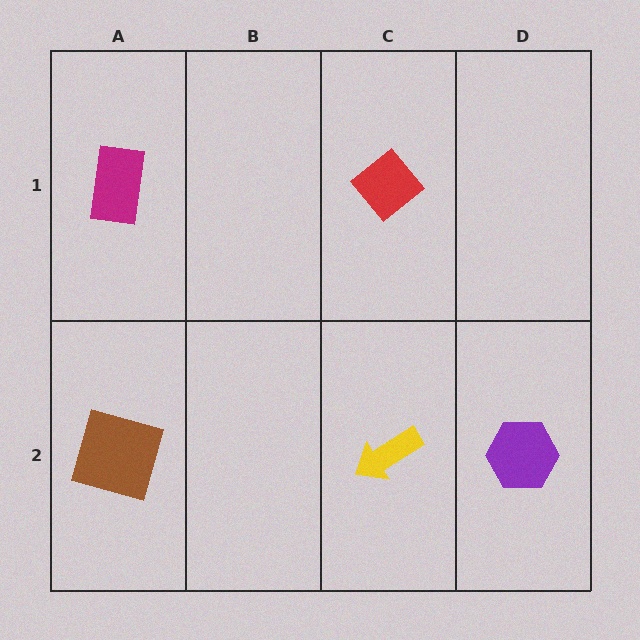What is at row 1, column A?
A magenta rectangle.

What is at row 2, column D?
A purple hexagon.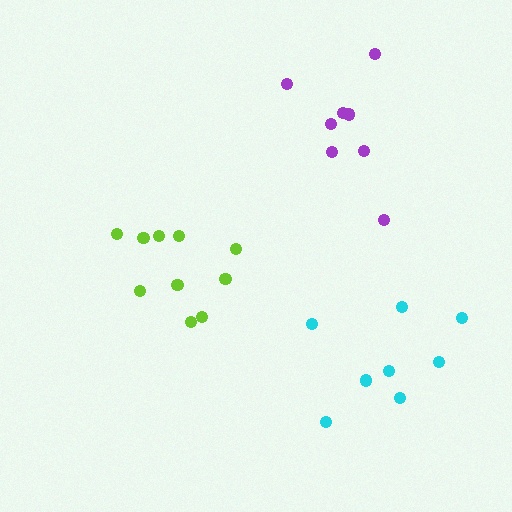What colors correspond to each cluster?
The clusters are colored: purple, cyan, lime.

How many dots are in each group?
Group 1: 8 dots, Group 2: 8 dots, Group 3: 10 dots (26 total).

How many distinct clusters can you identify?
There are 3 distinct clusters.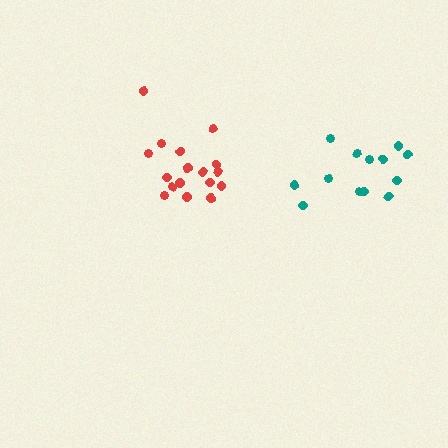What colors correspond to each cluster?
The clusters are colored: red, teal.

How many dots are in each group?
Group 1: 17 dots, Group 2: 13 dots (30 total).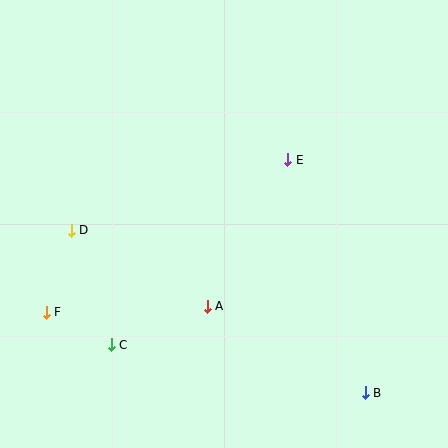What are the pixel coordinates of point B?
Point B is at (365, 393).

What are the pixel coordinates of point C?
Point C is at (111, 345).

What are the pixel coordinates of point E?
Point E is at (288, 160).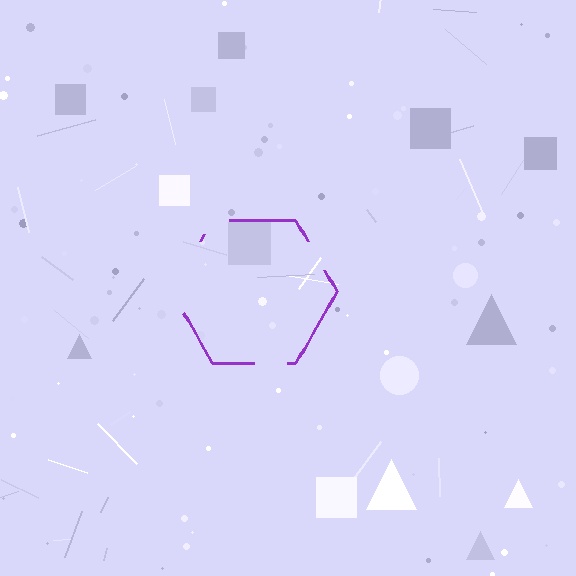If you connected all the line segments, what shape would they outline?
They would outline a hexagon.